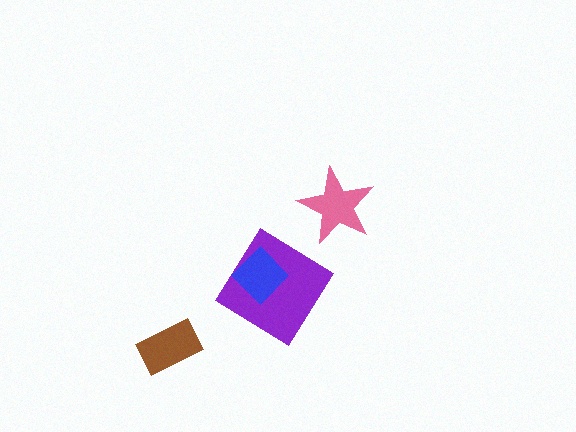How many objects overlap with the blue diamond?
1 object overlaps with the blue diamond.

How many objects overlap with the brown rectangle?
0 objects overlap with the brown rectangle.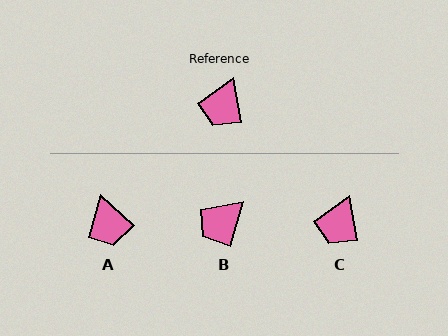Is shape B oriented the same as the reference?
No, it is off by about 26 degrees.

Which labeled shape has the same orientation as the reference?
C.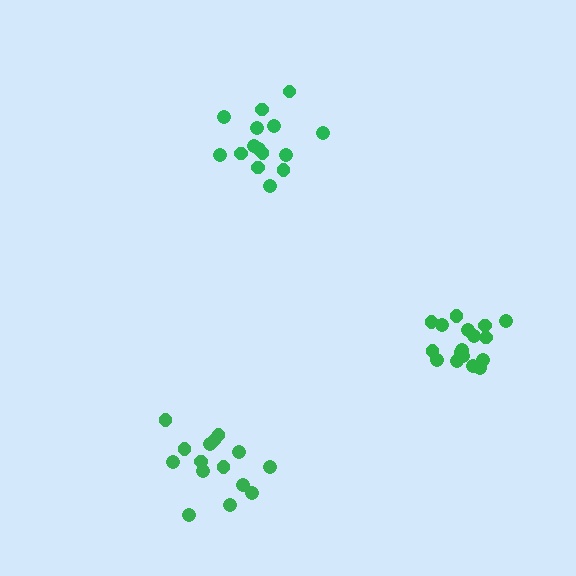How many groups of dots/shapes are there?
There are 3 groups.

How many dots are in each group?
Group 1: 16 dots, Group 2: 15 dots, Group 3: 17 dots (48 total).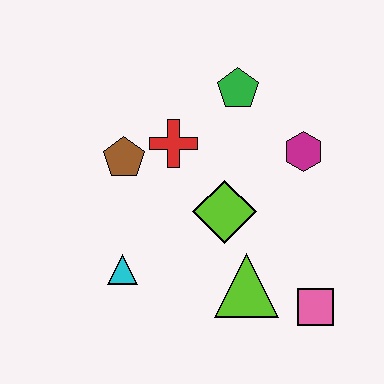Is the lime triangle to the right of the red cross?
Yes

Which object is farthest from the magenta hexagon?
The cyan triangle is farthest from the magenta hexagon.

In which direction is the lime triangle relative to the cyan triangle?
The lime triangle is to the right of the cyan triangle.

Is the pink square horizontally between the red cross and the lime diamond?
No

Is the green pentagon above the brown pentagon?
Yes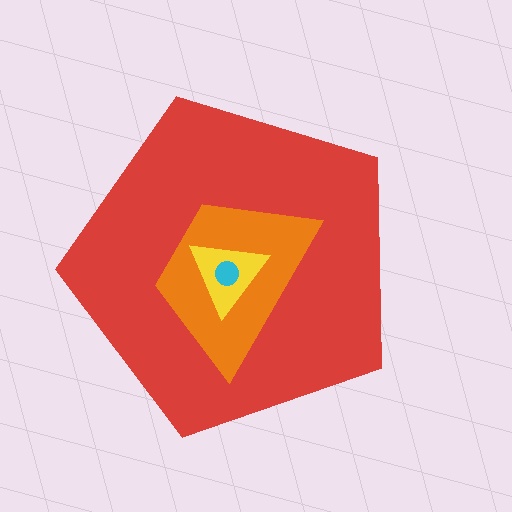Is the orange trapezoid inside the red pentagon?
Yes.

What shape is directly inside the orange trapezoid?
The yellow triangle.